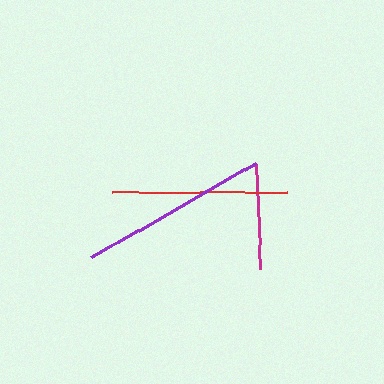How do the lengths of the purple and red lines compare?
The purple and red lines are approximately the same length.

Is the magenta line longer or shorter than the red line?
The red line is longer than the magenta line.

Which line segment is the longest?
The purple line is the longest at approximately 189 pixels.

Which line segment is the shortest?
The magenta line is the shortest at approximately 105 pixels.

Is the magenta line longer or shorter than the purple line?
The purple line is longer than the magenta line.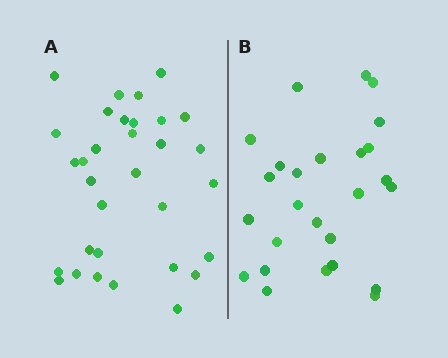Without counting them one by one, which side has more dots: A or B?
Region A (the left region) has more dots.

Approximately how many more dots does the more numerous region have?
Region A has about 6 more dots than region B.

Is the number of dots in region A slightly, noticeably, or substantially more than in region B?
Region A has only slightly more — the two regions are fairly close. The ratio is roughly 1.2 to 1.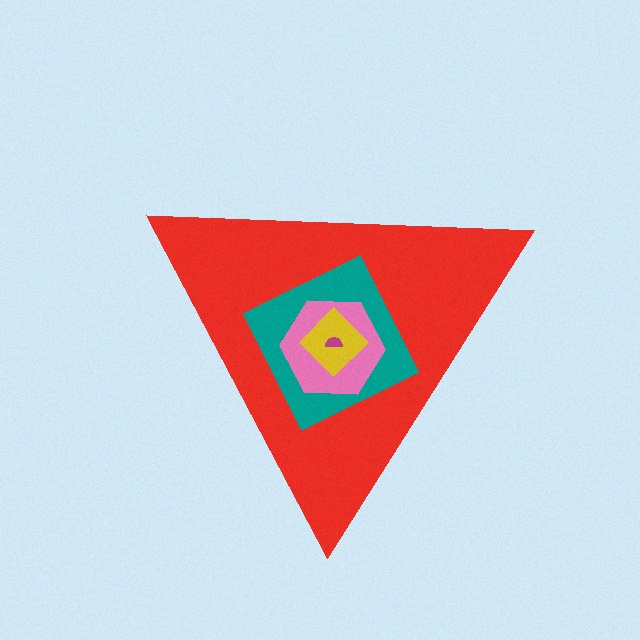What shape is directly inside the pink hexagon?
The yellow diamond.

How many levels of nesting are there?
5.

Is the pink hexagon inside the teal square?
Yes.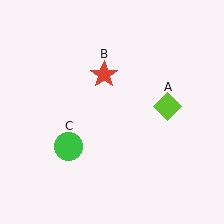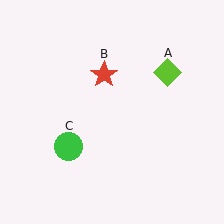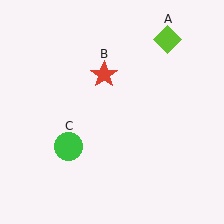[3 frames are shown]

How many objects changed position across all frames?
1 object changed position: lime diamond (object A).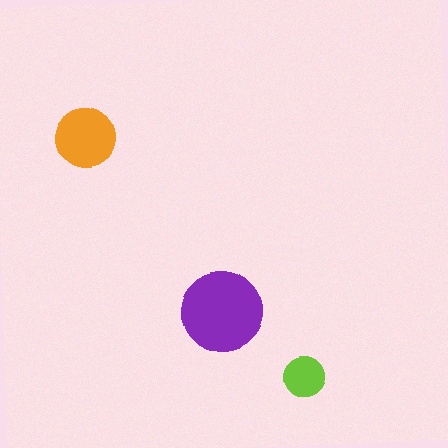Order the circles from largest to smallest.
the purple one, the orange one, the lime one.